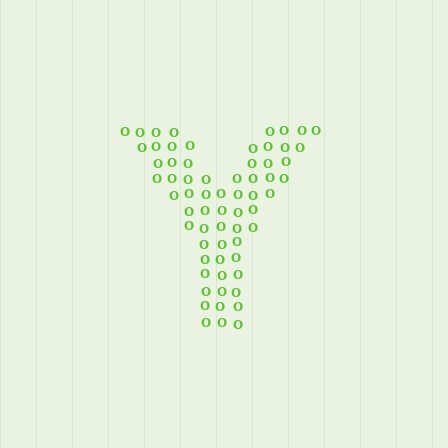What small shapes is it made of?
It is made of small letter O's.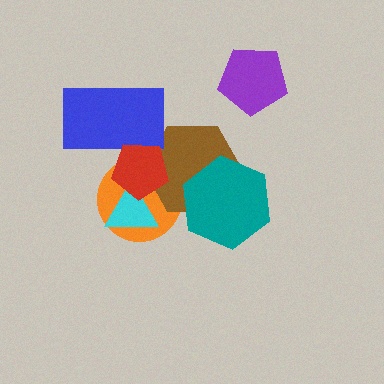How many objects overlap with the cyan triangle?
2 objects overlap with the cyan triangle.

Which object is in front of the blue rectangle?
The red pentagon is in front of the blue rectangle.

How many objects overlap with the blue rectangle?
1 object overlaps with the blue rectangle.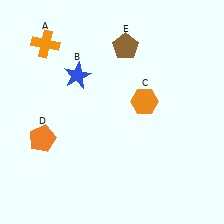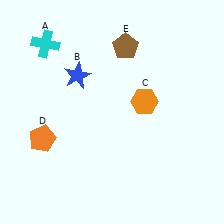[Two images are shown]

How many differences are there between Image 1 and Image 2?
There is 1 difference between the two images.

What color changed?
The cross (A) changed from orange in Image 1 to cyan in Image 2.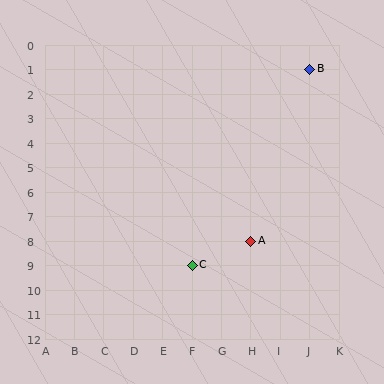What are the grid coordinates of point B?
Point B is at grid coordinates (J, 1).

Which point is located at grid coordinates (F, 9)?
Point C is at (F, 9).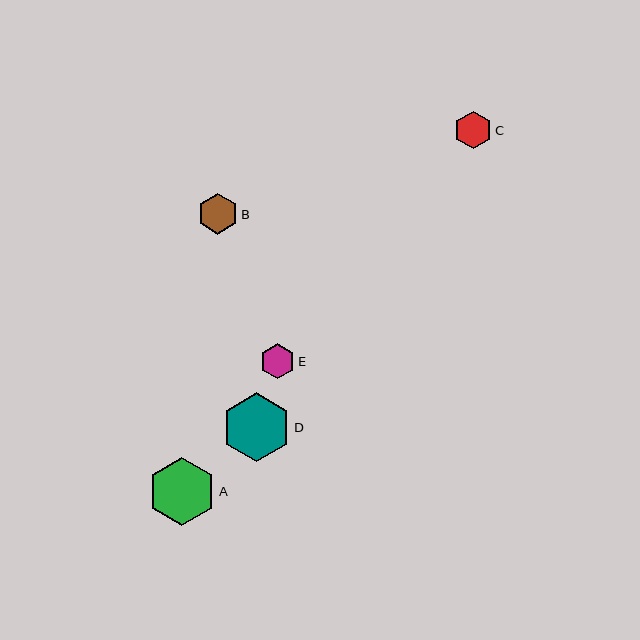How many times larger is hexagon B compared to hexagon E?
Hexagon B is approximately 1.2 times the size of hexagon E.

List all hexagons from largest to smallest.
From largest to smallest: D, A, B, C, E.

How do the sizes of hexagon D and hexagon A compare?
Hexagon D and hexagon A are approximately the same size.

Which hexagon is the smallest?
Hexagon E is the smallest with a size of approximately 35 pixels.